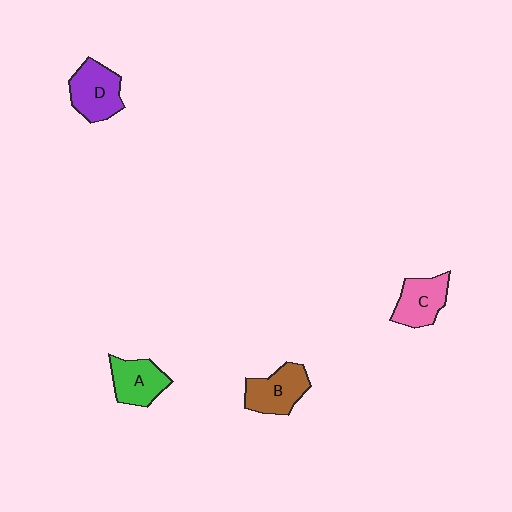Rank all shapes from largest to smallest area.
From largest to smallest: D (purple), B (brown), A (green), C (pink).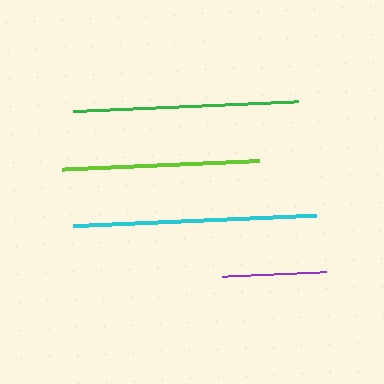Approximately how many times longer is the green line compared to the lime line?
The green line is approximately 1.1 times the length of the lime line.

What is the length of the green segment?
The green segment is approximately 225 pixels long.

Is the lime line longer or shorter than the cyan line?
The cyan line is longer than the lime line.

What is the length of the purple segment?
The purple segment is approximately 104 pixels long.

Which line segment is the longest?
The cyan line is the longest at approximately 244 pixels.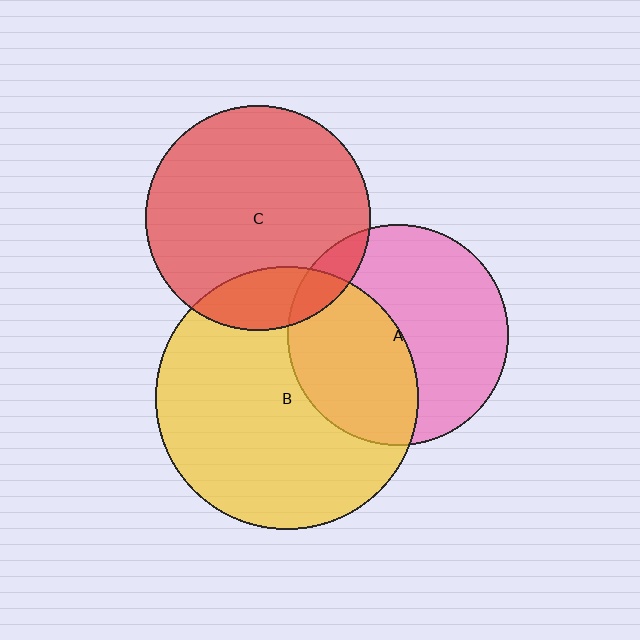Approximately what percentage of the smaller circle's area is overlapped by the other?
Approximately 10%.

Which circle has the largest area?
Circle B (yellow).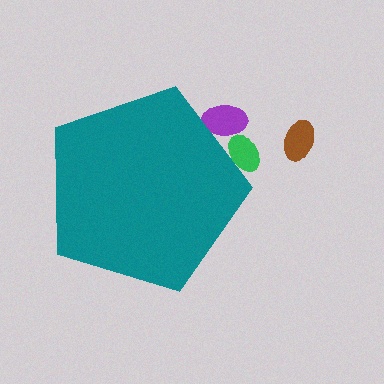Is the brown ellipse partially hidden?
No, the brown ellipse is fully visible.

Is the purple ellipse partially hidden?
Yes, the purple ellipse is partially hidden behind the teal pentagon.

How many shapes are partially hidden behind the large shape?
2 shapes are partially hidden.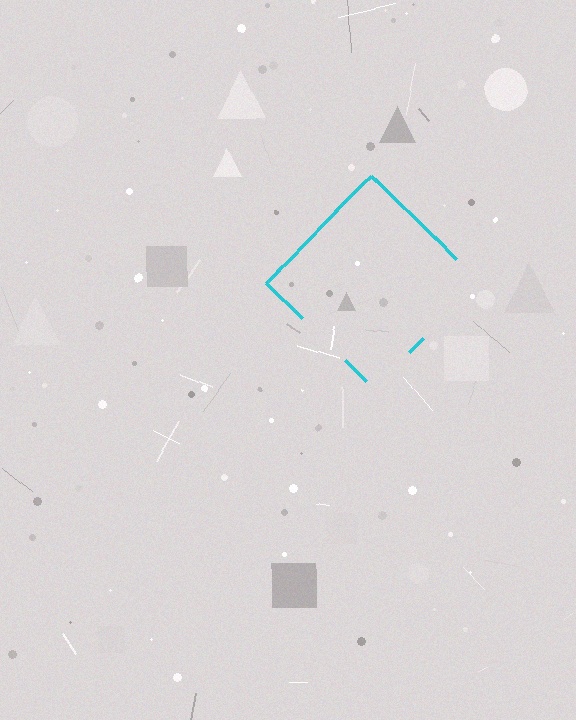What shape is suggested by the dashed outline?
The dashed outline suggests a diamond.